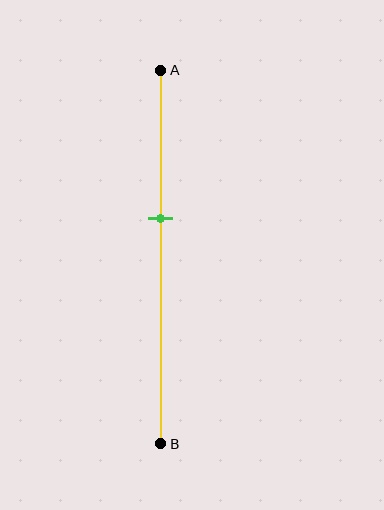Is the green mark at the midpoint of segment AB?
No, the mark is at about 40% from A, not at the 50% midpoint.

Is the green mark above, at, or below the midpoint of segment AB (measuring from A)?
The green mark is above the midpoint of segment AB.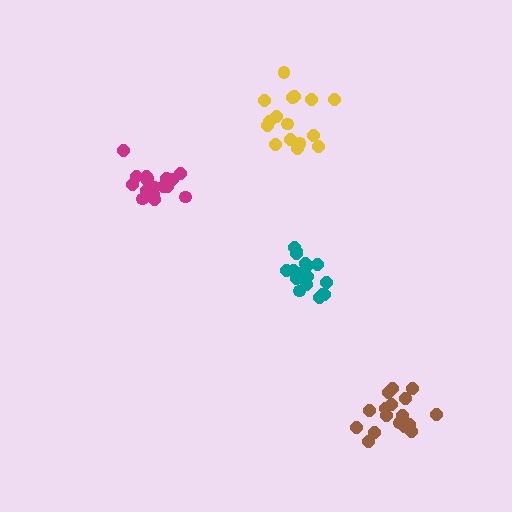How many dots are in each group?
Group 1: 17 dots, Group 2: 17 dots, Group 3: 16 dots, Group 4: 17 dots (67 total).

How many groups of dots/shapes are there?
There are 4 groups.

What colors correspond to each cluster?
The clusters are colored: magenta, teal, yellow, brown.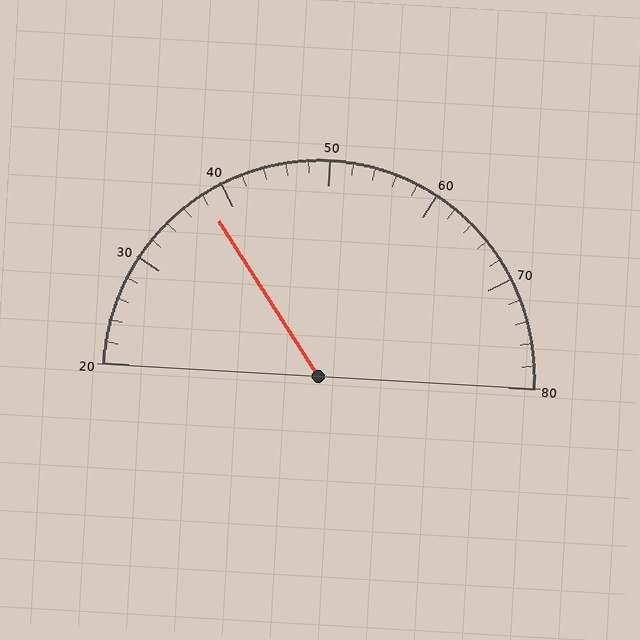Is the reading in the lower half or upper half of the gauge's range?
The reading is in the lower half of the range (20 to 80).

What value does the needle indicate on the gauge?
The needle indicates approximately 38.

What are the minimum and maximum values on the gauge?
The gauge ranges from 20 to 80.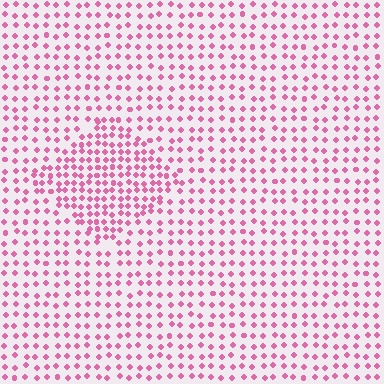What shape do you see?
I see a diamond.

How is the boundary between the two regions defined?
The boundary is defined by a change in element density (approximately 1.8x ratio). All elements are the same color, size, and shape.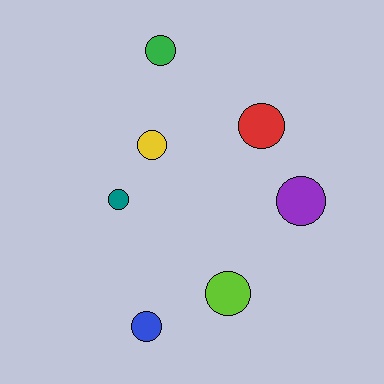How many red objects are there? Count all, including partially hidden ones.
There is 1 red object.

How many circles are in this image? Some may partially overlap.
There are 7 circles.